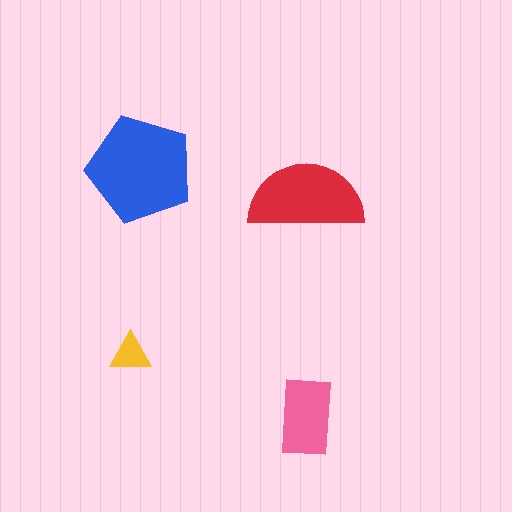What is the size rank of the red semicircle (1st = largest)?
2nd.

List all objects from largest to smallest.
The blue pentagon, the red semicircle, the pink rectangle, the yellow triangle.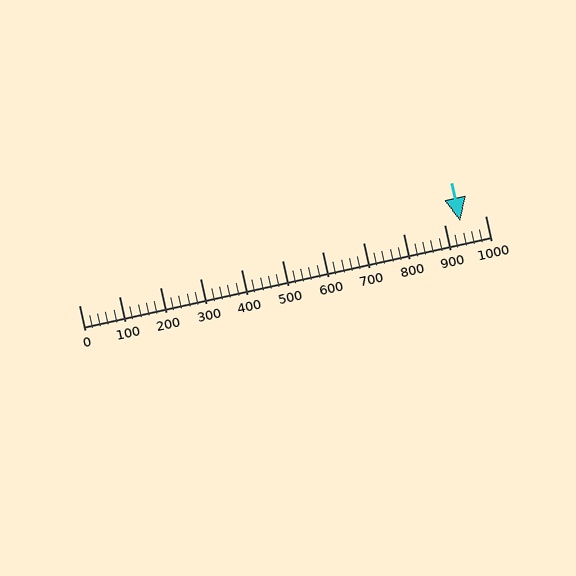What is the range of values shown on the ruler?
The ruler shows values from 0 to 1000.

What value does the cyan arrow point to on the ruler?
The cyan arrow points to approximately 939.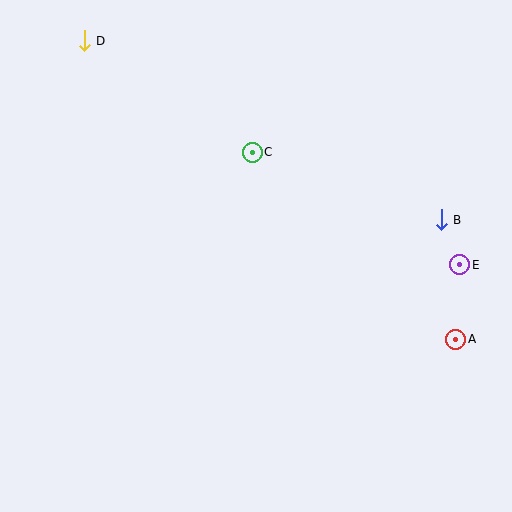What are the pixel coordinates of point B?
Point B is at (441, 220).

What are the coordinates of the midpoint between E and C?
The midpoint between E and C is at (356, 209).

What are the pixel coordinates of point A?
Point A is at (456, 339).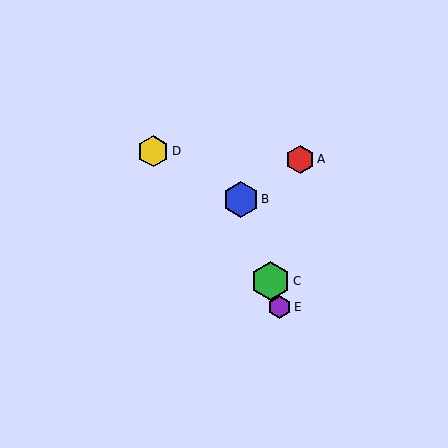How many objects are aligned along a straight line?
3 objects (B, C, E) are aligned along a straight line.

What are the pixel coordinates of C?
Object C is at (270, 281).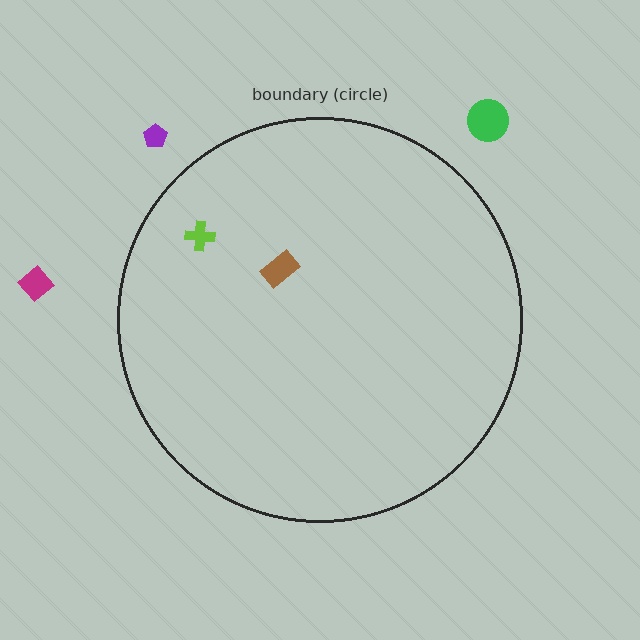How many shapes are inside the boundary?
2 inside, 3 outside.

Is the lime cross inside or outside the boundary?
Inside.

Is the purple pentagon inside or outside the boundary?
Outside.